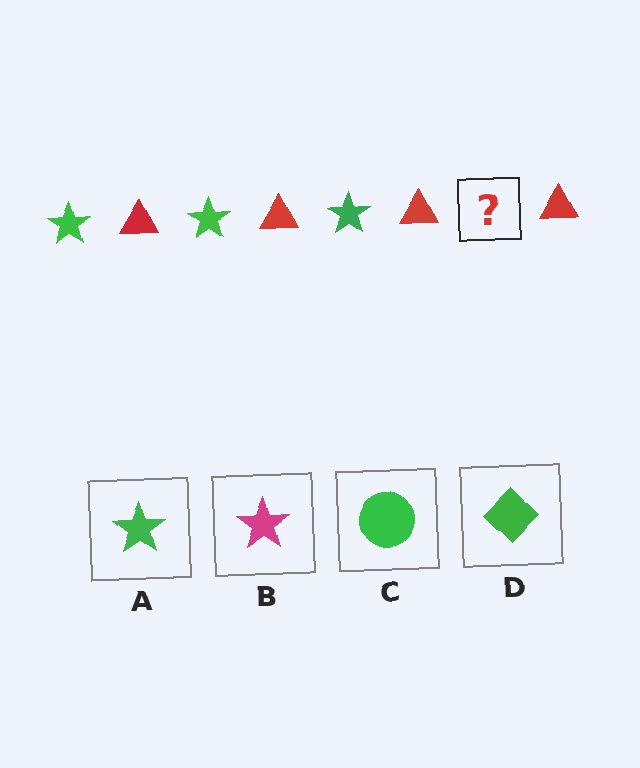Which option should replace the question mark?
Option A.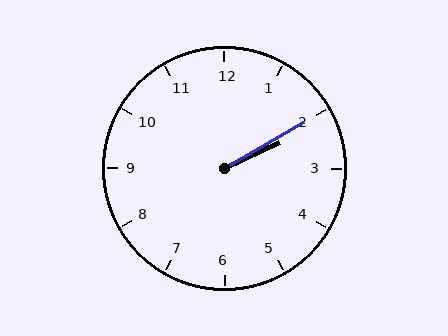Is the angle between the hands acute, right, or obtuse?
It is acute.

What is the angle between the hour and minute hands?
Approximately 5 degrees.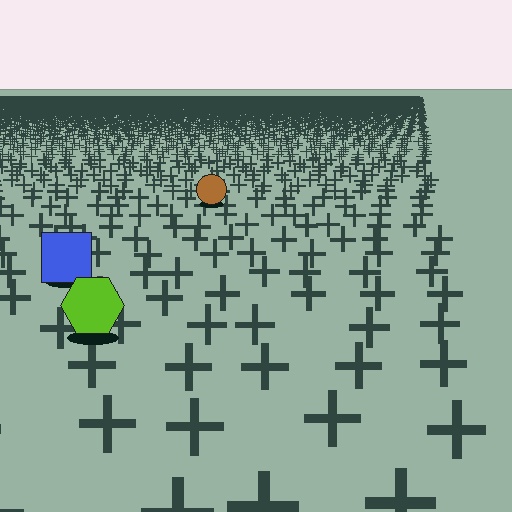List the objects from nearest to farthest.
From nearest to farthest: the lime hexagon, the blue square, the brown circle.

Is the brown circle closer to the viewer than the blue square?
No. The blue square is closer — you can tell from the texture gradient: the ground texture is coarser near it.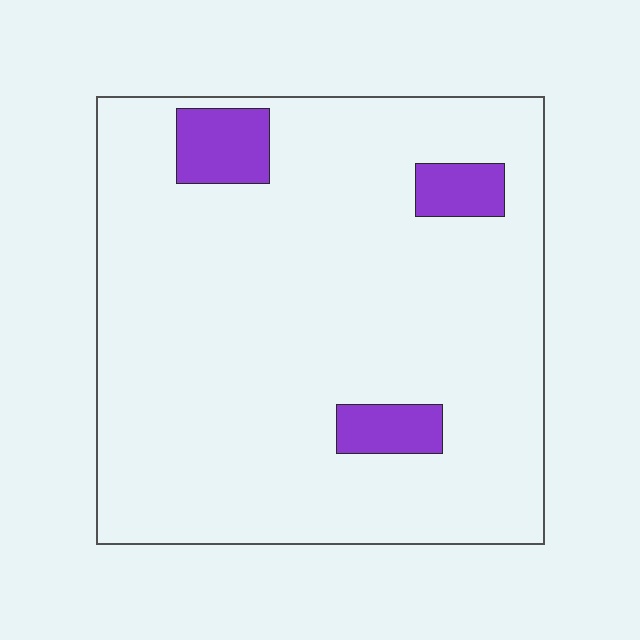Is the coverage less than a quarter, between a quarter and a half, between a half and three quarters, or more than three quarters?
Less than a quarter.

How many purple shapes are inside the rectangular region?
3.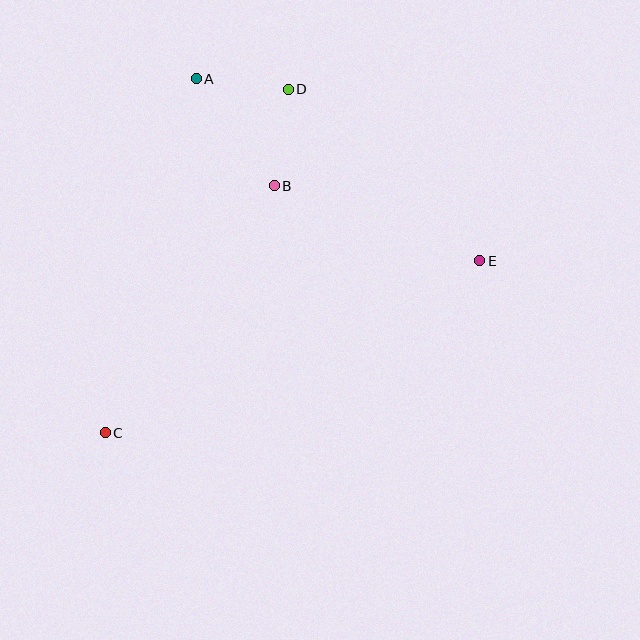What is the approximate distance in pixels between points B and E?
The distance between B and E is approximately 218 pixels.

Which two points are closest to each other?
Points A and D are closest to each other.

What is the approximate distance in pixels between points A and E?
The distance between A and E is approximately 337 pixels.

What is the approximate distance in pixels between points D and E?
The distance between D and E is approximately 257 pixels.